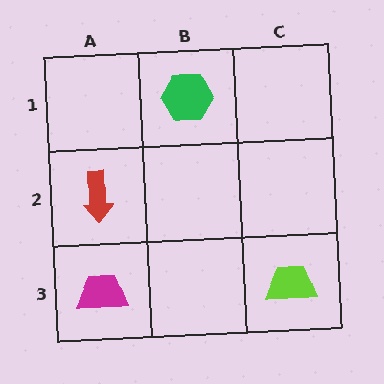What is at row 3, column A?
A magenta trapezoid.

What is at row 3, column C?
A lime trapezoid.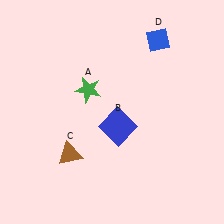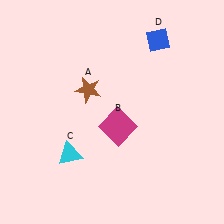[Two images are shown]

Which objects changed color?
A changed from green to brown. B changed from blue to magenta. C changed from brown to cyan.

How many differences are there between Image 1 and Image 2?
There are 3 differences between the two images.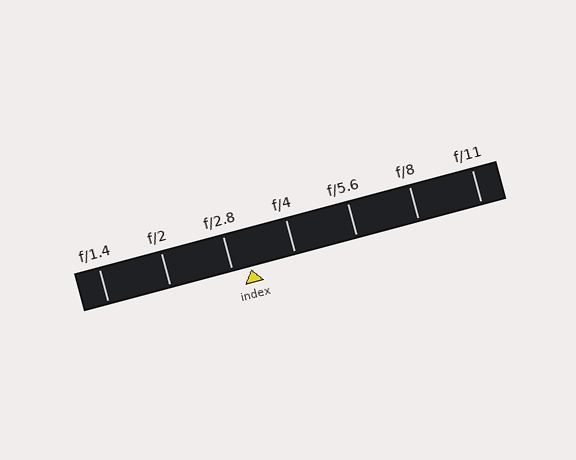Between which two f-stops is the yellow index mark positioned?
The index mark is between f/2.8 and f/4.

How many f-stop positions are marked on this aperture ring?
There are 7 f-stop positions marked.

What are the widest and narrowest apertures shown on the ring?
The widest aperture shown is f/1.4 and the narrowest is f/11.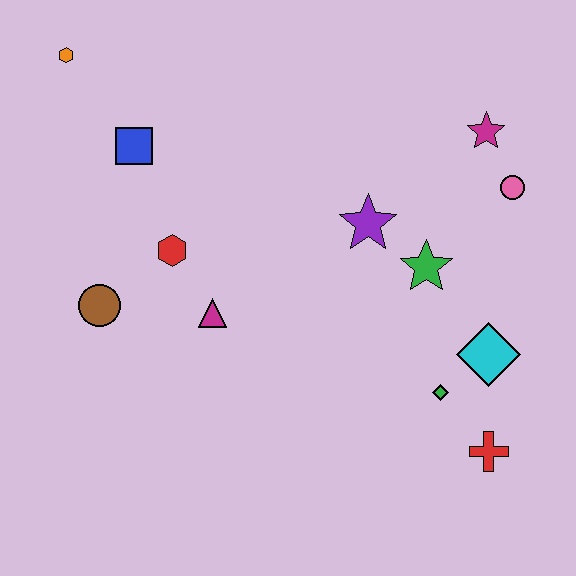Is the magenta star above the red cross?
Yes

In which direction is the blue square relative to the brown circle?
The blue square is above the brown circle.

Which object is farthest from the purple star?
The orange hexagon is farthest from the purple star.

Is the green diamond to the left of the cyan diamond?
Yes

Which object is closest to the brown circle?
The red hexagon is closest to the brown circle.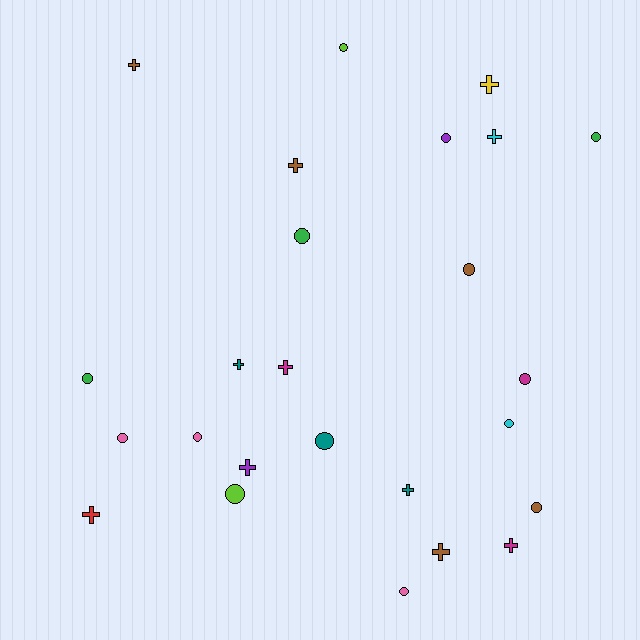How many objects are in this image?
There are 25 objects.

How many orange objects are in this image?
There are no orange objects.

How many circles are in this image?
There are 14 circles.